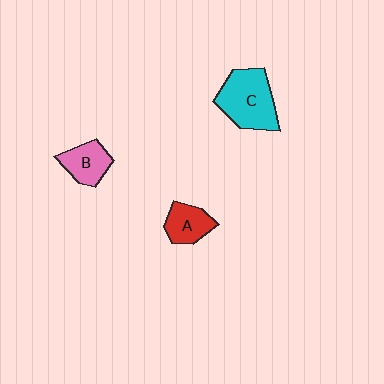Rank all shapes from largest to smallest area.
From largest to smallest: C (cyan), B (pink), A (red).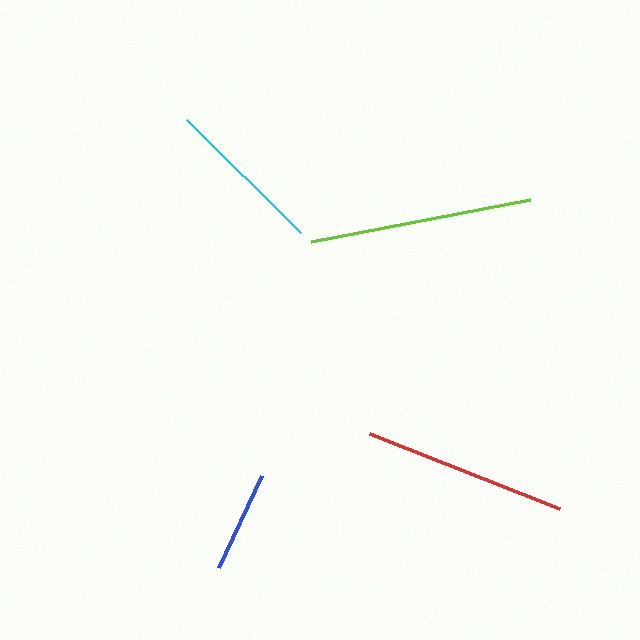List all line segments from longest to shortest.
From longest to shortest: lime, red, cyan, blue.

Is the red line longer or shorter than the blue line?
The red line is longer than the blue line.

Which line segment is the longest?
The lime line is the longest at approximately 223 pixels.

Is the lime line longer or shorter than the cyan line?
The lime line is longer than the cyan line.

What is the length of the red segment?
The red segment is approximately 204 pixels long.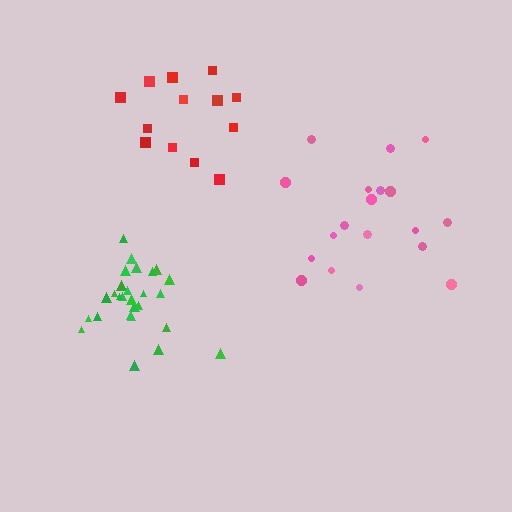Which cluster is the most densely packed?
Green.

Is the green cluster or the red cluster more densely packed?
Green.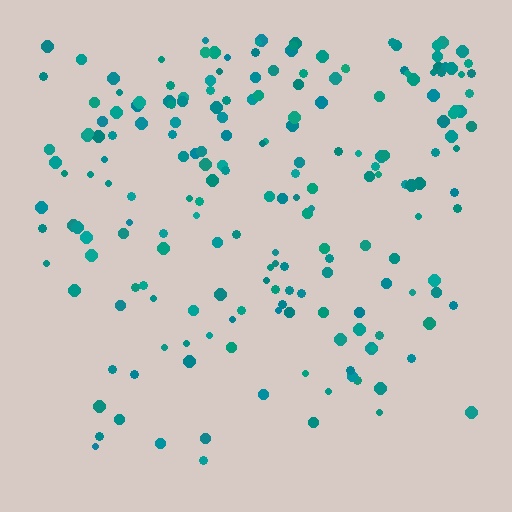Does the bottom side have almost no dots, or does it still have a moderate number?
Still a moderate number, just noticeably fewer than the top.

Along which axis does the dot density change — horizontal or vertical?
Vertical.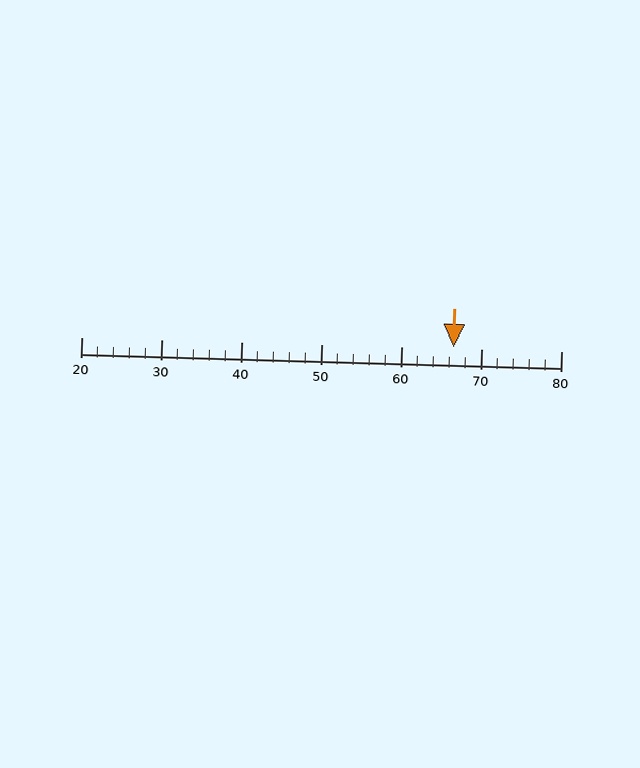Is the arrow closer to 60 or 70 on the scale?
The arrow is closer to 70.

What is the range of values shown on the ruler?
The ruler shows values from 20 to 80.